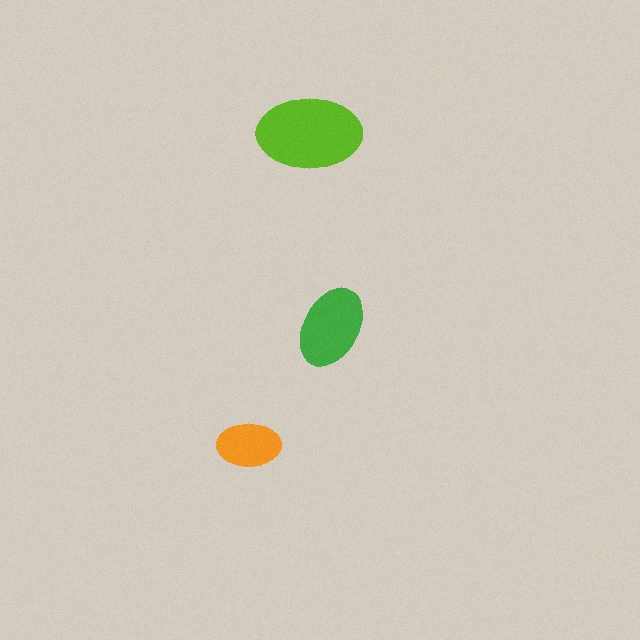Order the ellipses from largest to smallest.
the lime one, the green one, the orange one.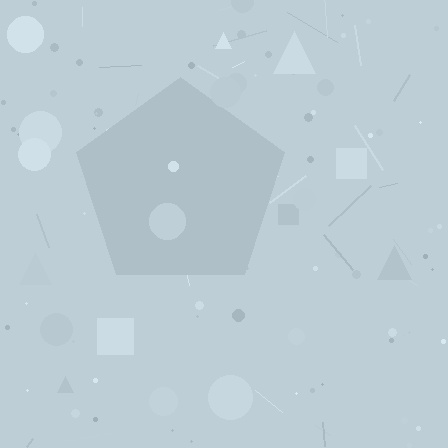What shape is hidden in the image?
A pentagon is hidden in the image.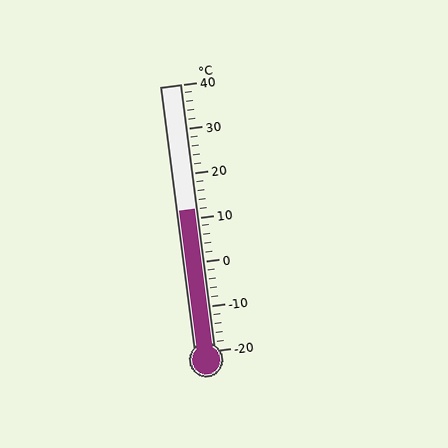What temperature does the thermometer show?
The thermometer shows approximately 12°C.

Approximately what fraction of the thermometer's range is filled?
The thermometer is filled to approximately 55% of its range.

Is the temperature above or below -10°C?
The temperature is above -10°C.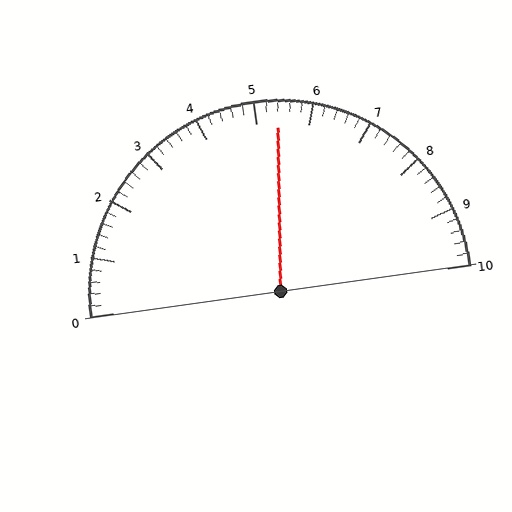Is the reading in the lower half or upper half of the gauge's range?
The reading is in the upper half of the range (0 to 10).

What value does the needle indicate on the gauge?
The needle indicates approximately 5.4.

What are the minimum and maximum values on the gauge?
The gauge ranges from 0 to 10.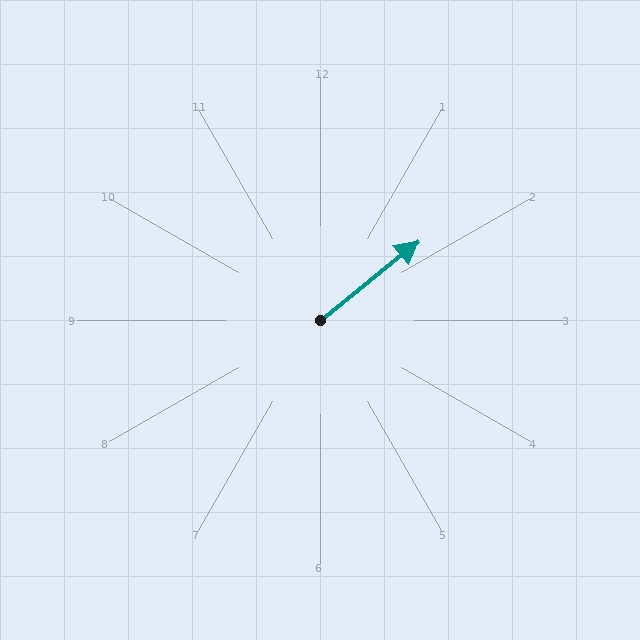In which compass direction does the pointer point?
Northeast.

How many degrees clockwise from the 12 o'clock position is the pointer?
Approximately 51 degrees.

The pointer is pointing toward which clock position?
Roughly 2 o'clock.